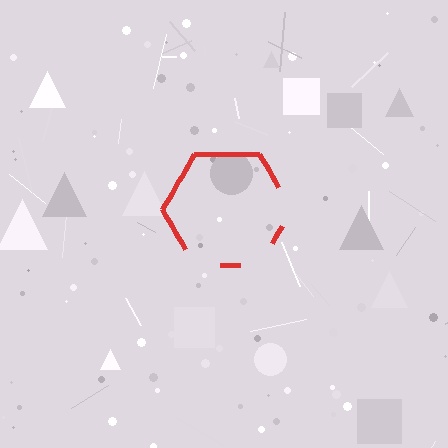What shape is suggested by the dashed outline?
The dashed outline suggests a hexagon.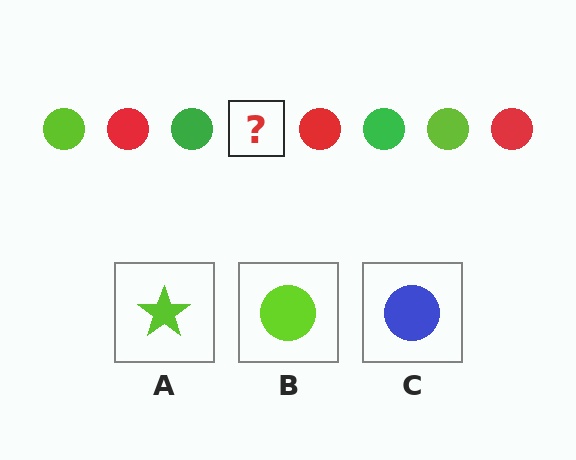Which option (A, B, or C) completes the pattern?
B.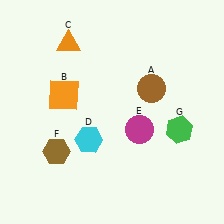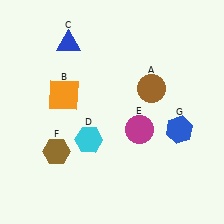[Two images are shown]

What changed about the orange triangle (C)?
In Image 1, C is orange. In Image 2, it changed to blue.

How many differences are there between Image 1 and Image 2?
There are 2 differences between the two images.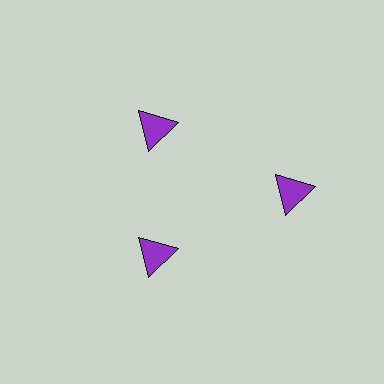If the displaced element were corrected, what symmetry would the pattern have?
It would have 3-fold rotational symmetry — the pattern would map onto itself every 120 degrees.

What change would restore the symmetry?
The symmetry would be restored by moving it inward, back onto the ring so that all 3 triangles sit at equal angles and equal distance from the center.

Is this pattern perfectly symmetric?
No. The 3 purple triangles are arranged in a ring, but one element near the 3 o'clock position is pushed outward from the center, breaking the 3-fold rotational symmetry.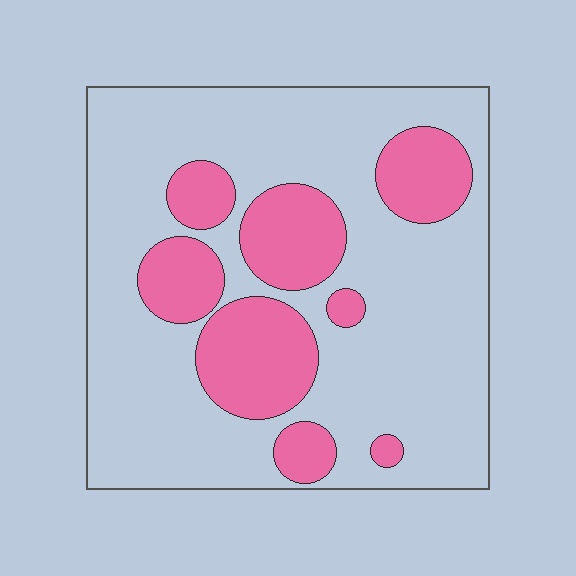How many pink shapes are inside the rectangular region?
8.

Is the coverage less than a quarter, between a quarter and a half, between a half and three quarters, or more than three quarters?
Between a quarter and a half.